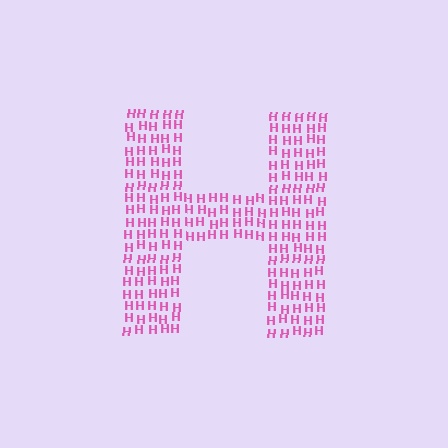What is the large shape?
The large shape is the letter H.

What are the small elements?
The small elements are letter H's.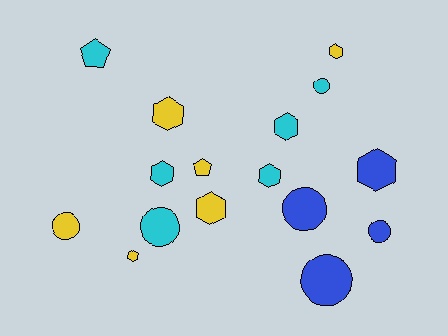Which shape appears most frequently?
Hexagon, with 8 objects.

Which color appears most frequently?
Yellow, with 6 objects.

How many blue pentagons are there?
There are no blue pentagons.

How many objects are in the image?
There are 16 objects.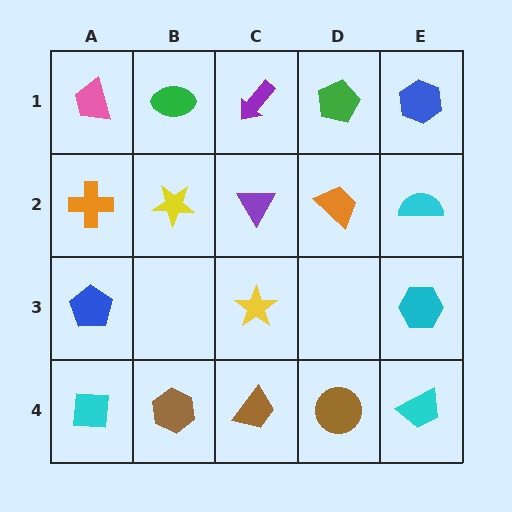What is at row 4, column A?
A cyan square.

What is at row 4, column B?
A brown hexagon.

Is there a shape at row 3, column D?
No, that cell is empty.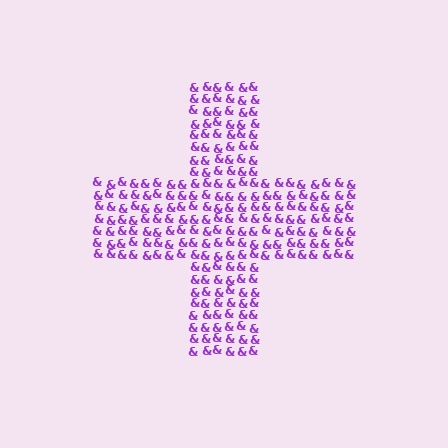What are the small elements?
The small elements are ampersands.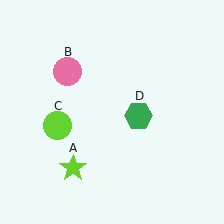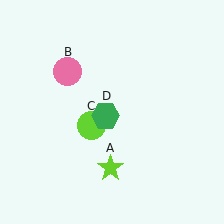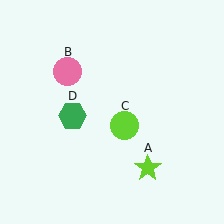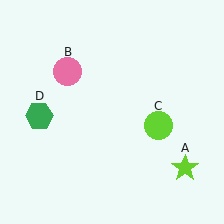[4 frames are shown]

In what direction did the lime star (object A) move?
The lime star (object A) moved right.